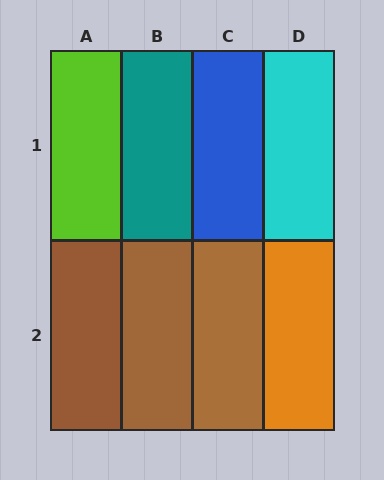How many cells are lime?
1 cell is lime.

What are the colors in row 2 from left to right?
Brown, brown, brown, orange.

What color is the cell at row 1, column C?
Blue.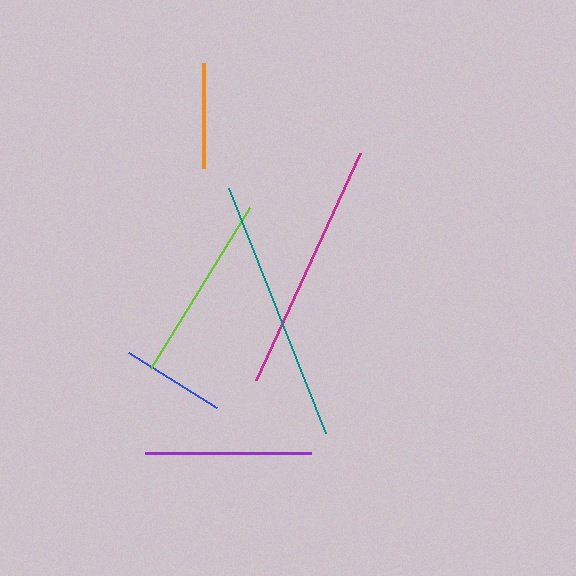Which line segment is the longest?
The teal line is the longest at approximately 264 pixels.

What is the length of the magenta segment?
The magenta segment is approximately 250 pixels long.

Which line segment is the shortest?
The blue line is the shortest at approximately 104 pixels.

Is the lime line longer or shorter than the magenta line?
The magenta line is longer than the lime line.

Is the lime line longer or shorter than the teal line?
The teal line is longer than the lime line.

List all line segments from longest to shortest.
From longest to shortest: teal, magenta, lime, purple, orange, blue.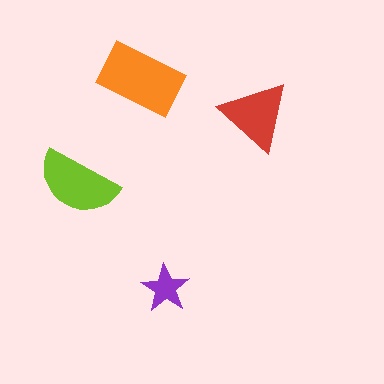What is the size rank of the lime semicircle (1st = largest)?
2nd.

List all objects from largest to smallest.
The orange rectangle, the lime semicircle, the red triangle, the purple star.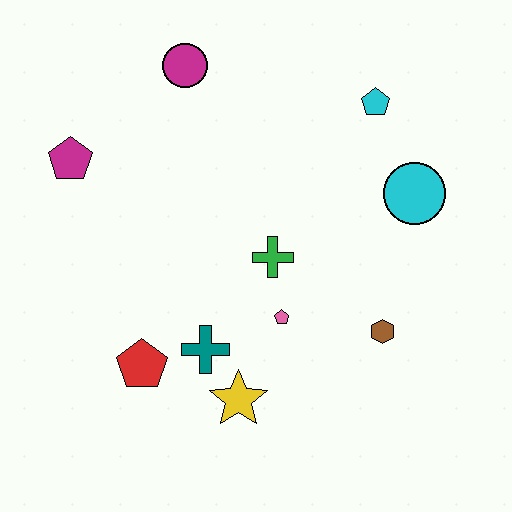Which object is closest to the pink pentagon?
The green cross is closest to the pink pentagon.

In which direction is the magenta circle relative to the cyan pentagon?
The magenta circle is to the left of the cyan pentagon.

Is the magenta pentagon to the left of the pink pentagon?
Yes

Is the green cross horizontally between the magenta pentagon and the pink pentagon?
Yes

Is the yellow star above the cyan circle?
No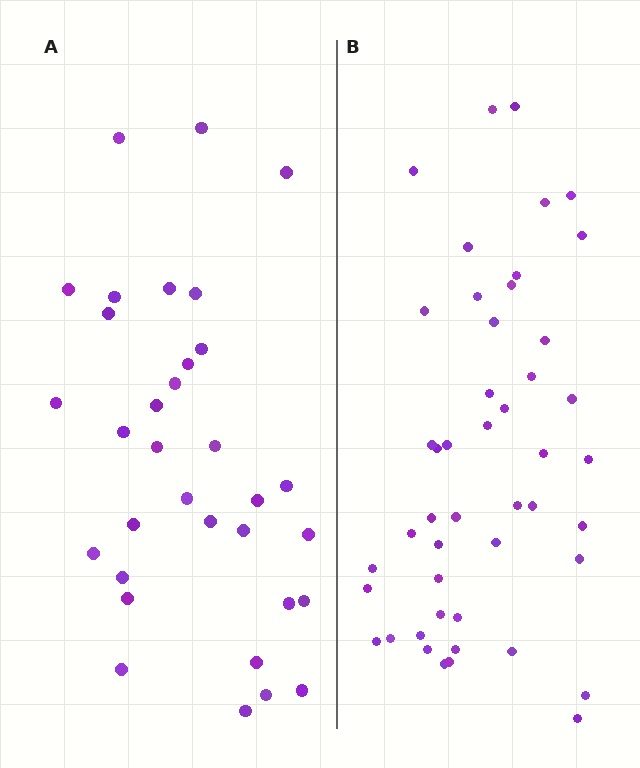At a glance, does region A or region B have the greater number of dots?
Region B (the right region) has more dots.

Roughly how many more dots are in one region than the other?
Region B has approximately 15 more dots than region A.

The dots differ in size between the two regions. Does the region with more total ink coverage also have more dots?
No. Region A has more total ink coverage because its dots are larger, but region B actually contains more individual dots. Total area can be misleading — the number of items is what matters here.